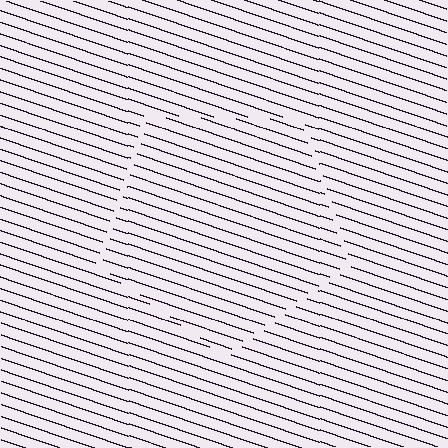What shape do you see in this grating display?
An illusory pentagon. The interior of the shape contains the same grating, shifted by half a period — the contour is defined by the phase discontinuity where line-ends from the inner and outer gratings abut.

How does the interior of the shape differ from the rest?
The interior of the shape contains the same grating, shifted by half a period — the contour is defined by the phase discontinuity where line-ends from the inner and outer gratings abut.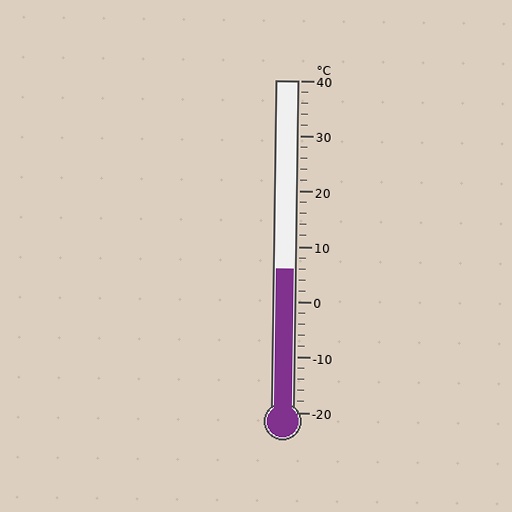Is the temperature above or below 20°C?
The temperature is below 20°C.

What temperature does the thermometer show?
The thermometer shows approximately 6°C.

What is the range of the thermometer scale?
The thermometer scale ranges from -20°C to 40°C.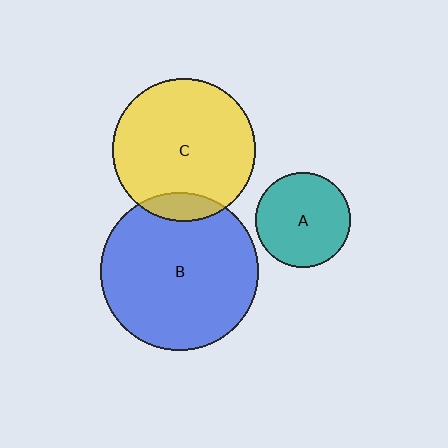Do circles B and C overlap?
Yes.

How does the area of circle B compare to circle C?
Approximately 1.2 times.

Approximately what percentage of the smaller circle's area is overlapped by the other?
Approximately 10%.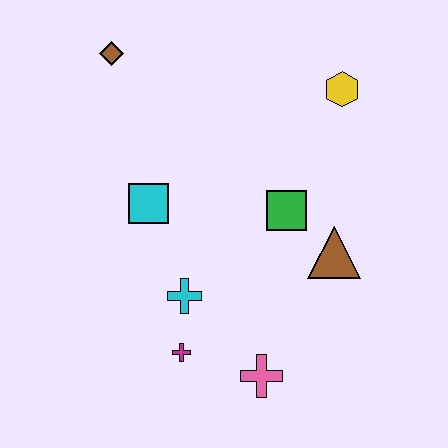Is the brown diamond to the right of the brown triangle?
No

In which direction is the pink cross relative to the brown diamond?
The pink cross is below the brown diamond.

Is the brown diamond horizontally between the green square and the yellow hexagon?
No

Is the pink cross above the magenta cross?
No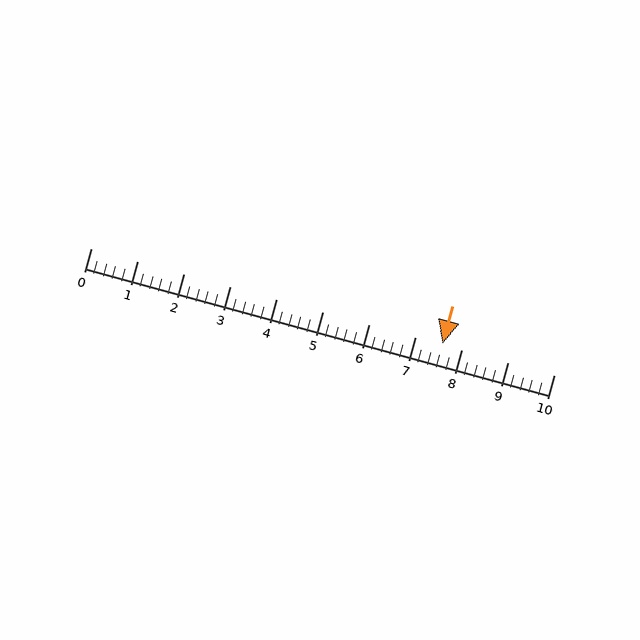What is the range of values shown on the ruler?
The ruler shows values from 0 to 10.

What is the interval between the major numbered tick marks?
The major tick marks are spaced 1 units apart.